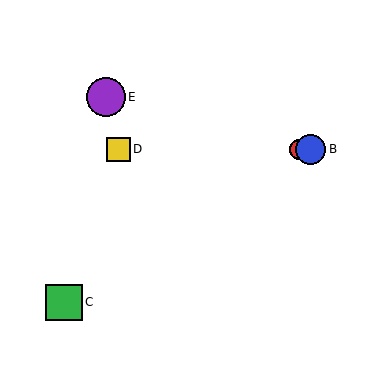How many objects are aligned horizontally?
3 objects (A, B, D) are aligned horizontally.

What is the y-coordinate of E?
Object E is at y≈97.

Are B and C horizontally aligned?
No, B is at y≈149 and C is at y≈302.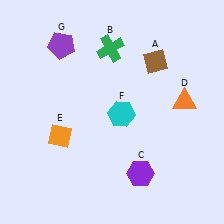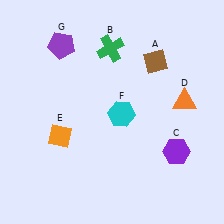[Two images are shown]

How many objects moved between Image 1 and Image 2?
1 object moved between the two images.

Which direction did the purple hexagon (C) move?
The purple hexagon (C) moved right.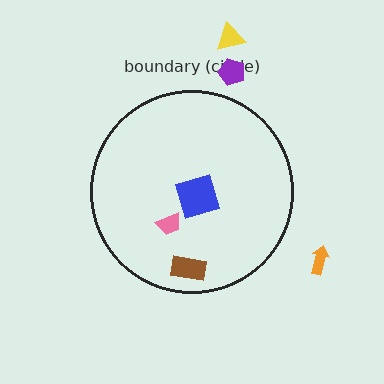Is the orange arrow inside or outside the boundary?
Outside.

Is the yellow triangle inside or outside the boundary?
Outside.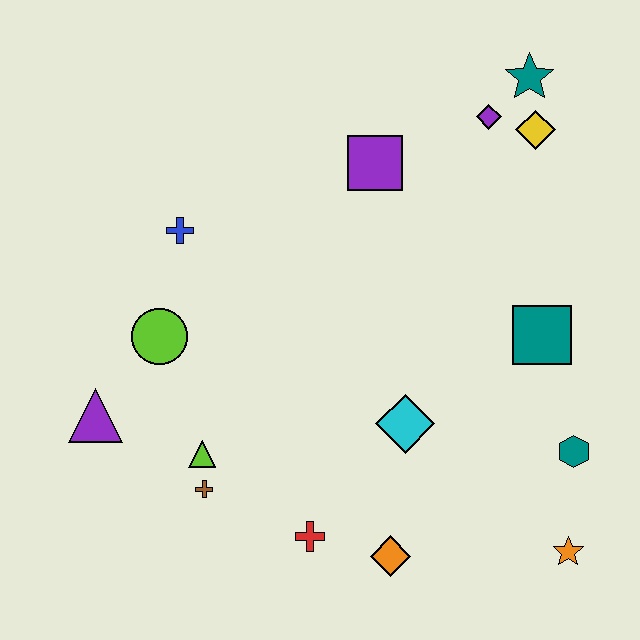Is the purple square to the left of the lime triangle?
No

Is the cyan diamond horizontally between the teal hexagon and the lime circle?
Yes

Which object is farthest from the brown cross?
The teal star is farthest from the brown cross.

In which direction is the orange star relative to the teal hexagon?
The orange star is below the teal hexagon.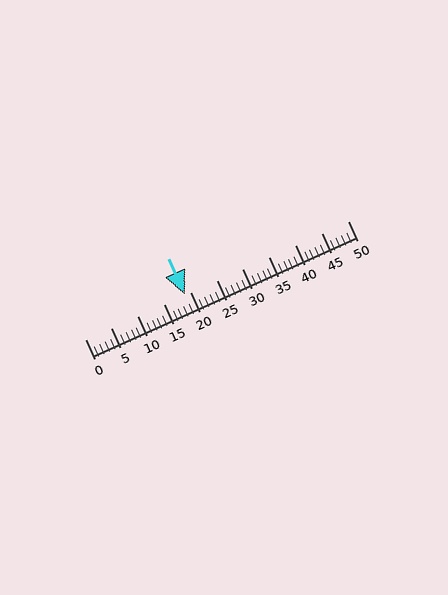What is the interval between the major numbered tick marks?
The major tick marks are spaced 5 units apart.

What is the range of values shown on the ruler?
The ruler shows values from 0 to 50.